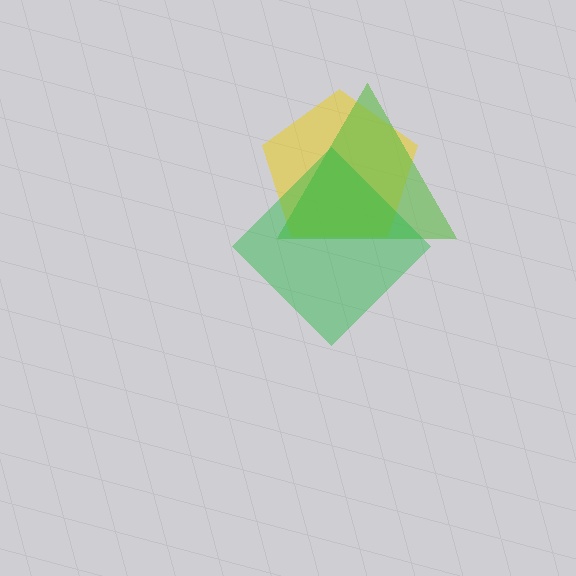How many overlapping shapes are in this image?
There are 3 overlapping shapes in the image.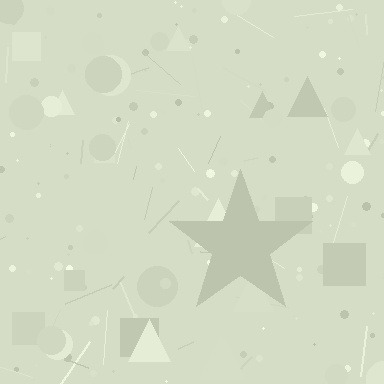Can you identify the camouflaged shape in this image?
The camouflaged shape is a star.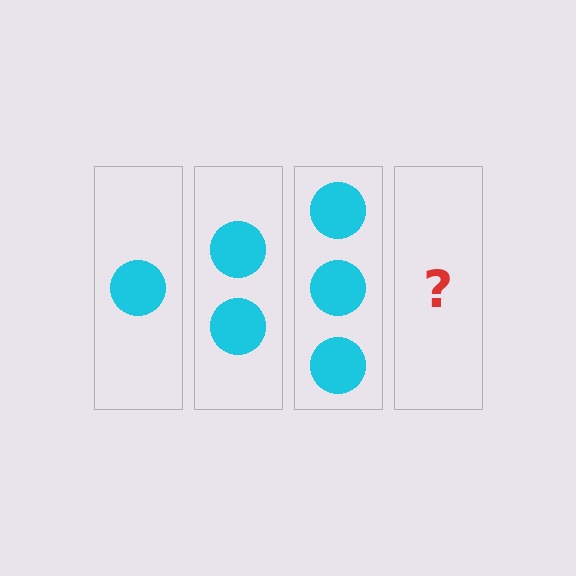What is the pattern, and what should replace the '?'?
The pattern is that each step adds one more circle. The '?' should be 4 circles.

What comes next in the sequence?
The next element should be 4 circles.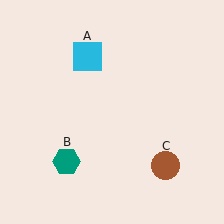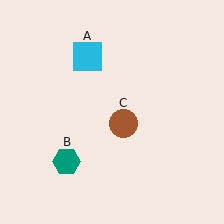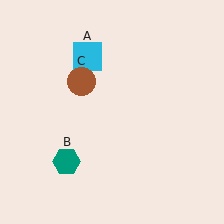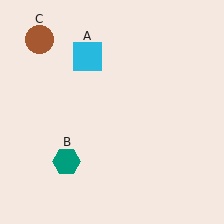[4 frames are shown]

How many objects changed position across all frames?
1 object changed position: brown circle (object C).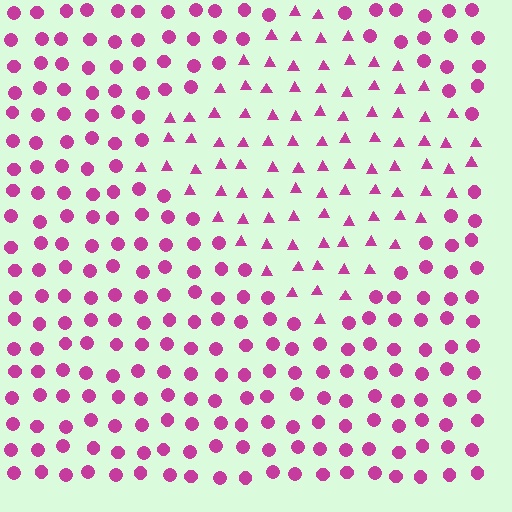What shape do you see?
I see a diamond.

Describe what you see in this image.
The image is filled with small magenta elements arranged in a uniform grid. A diamond-shaped region contains triangles, while the surrounding area contains circles. The boundary is defined purely by the change in element shape.